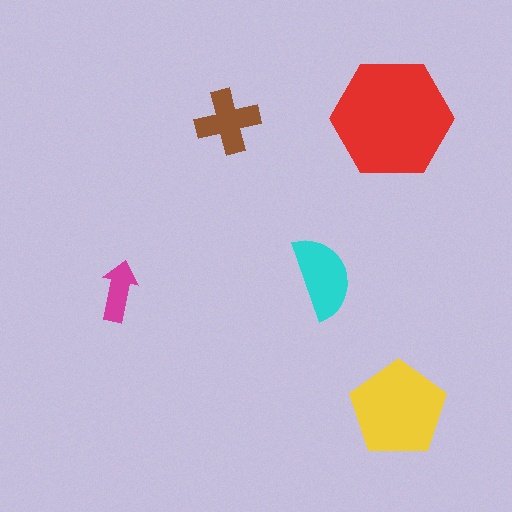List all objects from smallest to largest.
The magenta arrow, the brown cross, the cyan semicircle, the yellow pentagon, the red hexagon.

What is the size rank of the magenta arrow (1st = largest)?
5th.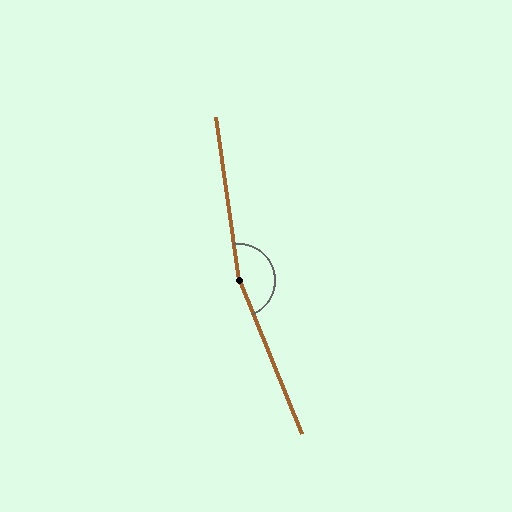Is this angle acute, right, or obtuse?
It is obtuse.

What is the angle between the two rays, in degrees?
Approximately 166 degrees.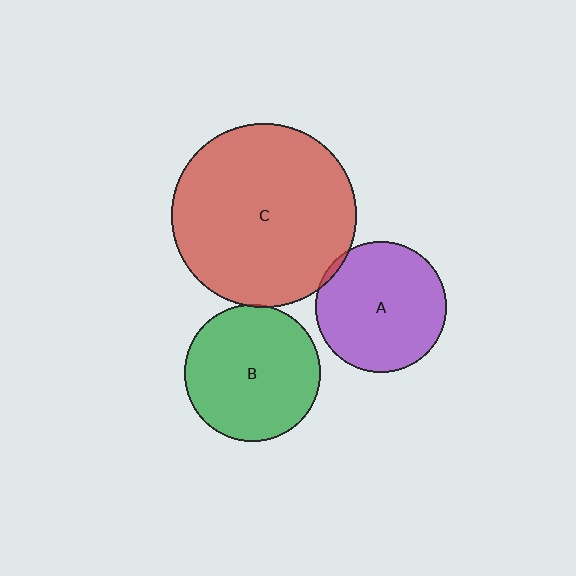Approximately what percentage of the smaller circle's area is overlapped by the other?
Approximately 5%.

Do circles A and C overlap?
Yes.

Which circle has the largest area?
Circle C (red).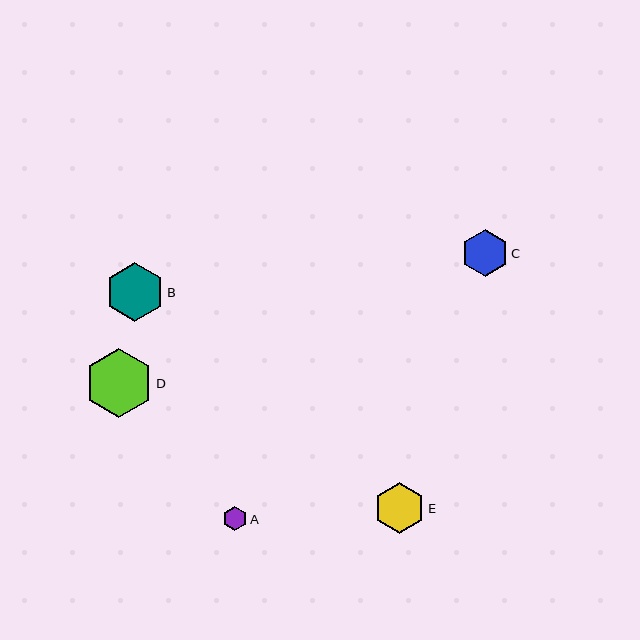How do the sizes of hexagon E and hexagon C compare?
Hexagon E and hexagon C are approximately the same size.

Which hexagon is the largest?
Hexagon D is the largest with a size of approximately 68 pixels.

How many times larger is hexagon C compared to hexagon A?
Hexagon C is approximately 1.9 times the size of hexagon A.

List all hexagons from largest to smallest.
From largest to smallest: D, B, E, C, A.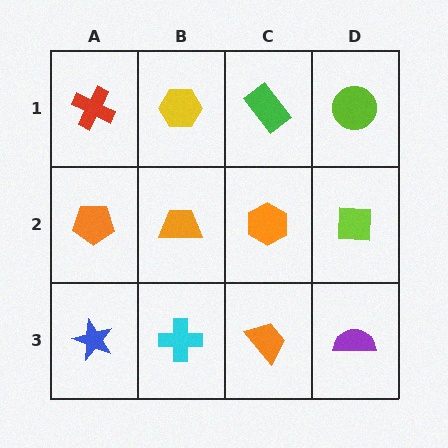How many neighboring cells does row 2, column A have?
3.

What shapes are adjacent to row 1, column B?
An orange trapezoid (row 2, column B), a red cross (row 1, column A), a green rectangle (row 1, column C).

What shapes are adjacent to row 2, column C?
A green rectangle (row 1, column C), an orange trapezoid (row 3, column C), an orange trapezoid (row 2, column B), a lime square (row 2, column D).